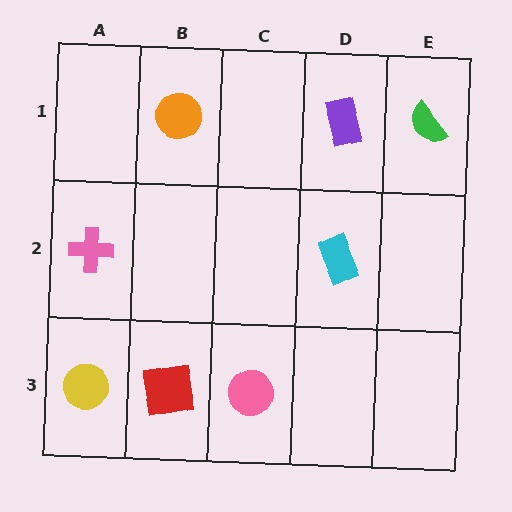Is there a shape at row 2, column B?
No, that cell is empty.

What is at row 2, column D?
A cyan rectangle.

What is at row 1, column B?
An orange circle.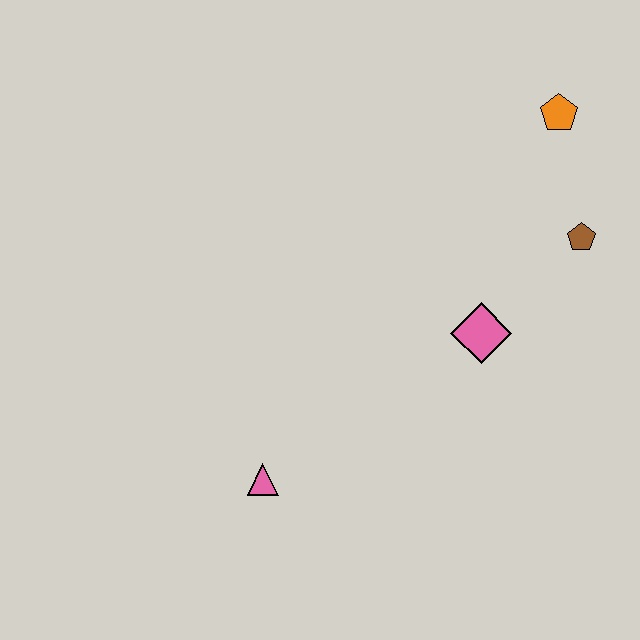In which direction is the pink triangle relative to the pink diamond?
The pink triangle is to the left of the pink diamond.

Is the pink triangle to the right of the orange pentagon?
No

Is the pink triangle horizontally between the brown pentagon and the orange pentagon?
No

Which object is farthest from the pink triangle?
The orange pentagon is farthest from the pink triangle.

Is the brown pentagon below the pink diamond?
No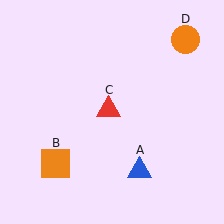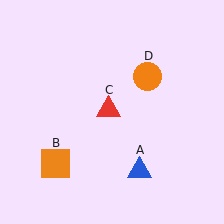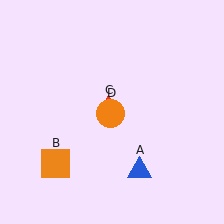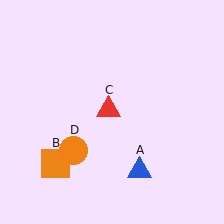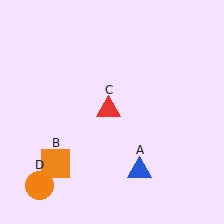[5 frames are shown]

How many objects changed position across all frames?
1 object changed position: orange circle (object D).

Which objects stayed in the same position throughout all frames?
Blue triangle (object A) and orange square (object B) and red triangle (object C) remained stationary.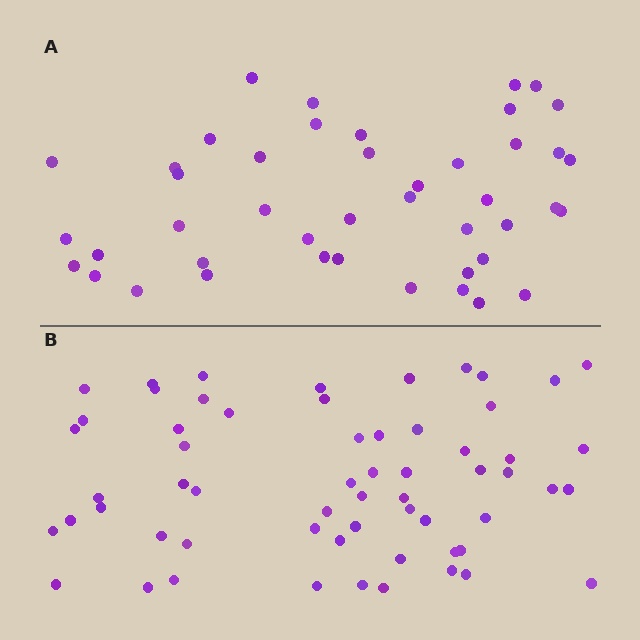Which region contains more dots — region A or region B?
Region B (the bottom region) has more dots.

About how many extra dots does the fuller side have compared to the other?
Region B has approximately 15 more dots than region A.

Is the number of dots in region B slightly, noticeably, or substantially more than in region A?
Region B has noticeably more, but not dramatically so. The ratio is roughly 1.4 to 1.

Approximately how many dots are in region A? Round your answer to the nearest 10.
About 40 dots. (The exact count is 44, which rounds to 40.)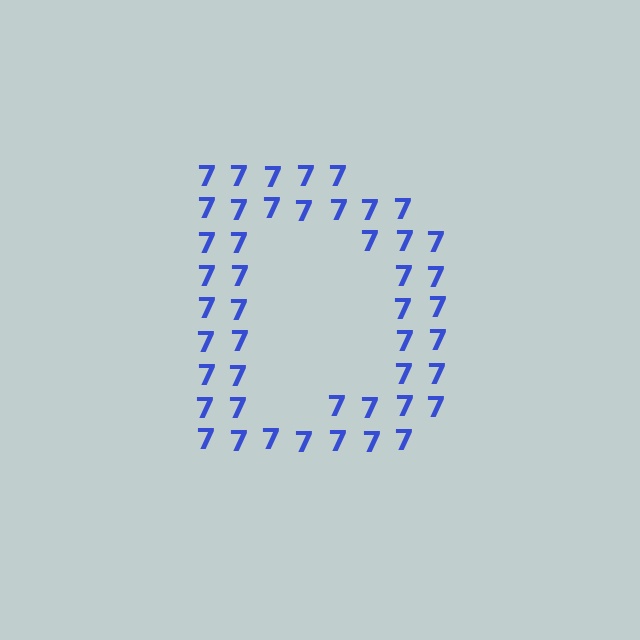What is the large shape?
The large shape is the letter D.